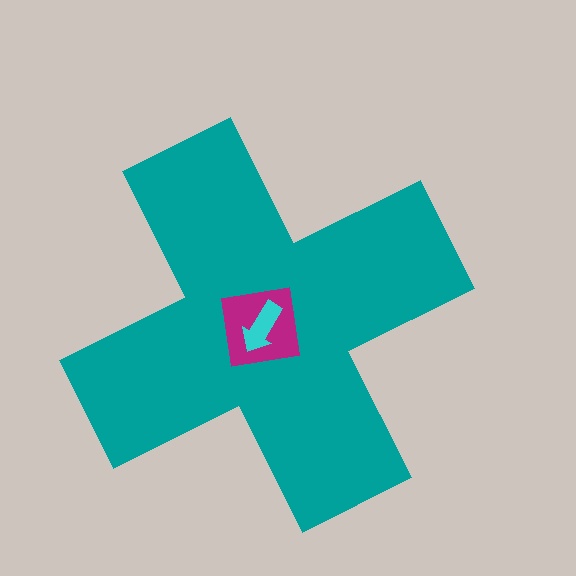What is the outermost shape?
The teal cross.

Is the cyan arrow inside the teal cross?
Yes.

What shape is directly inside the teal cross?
The magenta square.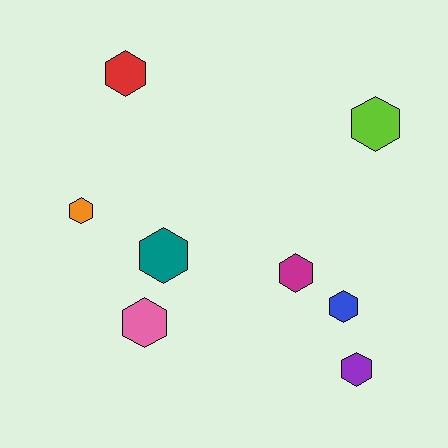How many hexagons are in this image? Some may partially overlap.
There are 8 hexagons.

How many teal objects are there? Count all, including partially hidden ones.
There is 1 teal object.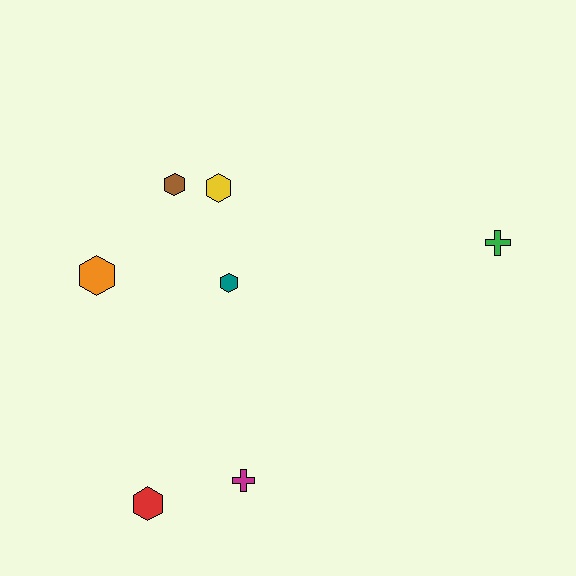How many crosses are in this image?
There are 2 crosses.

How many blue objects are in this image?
There are no blue objects.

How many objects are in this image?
There are 7 objects.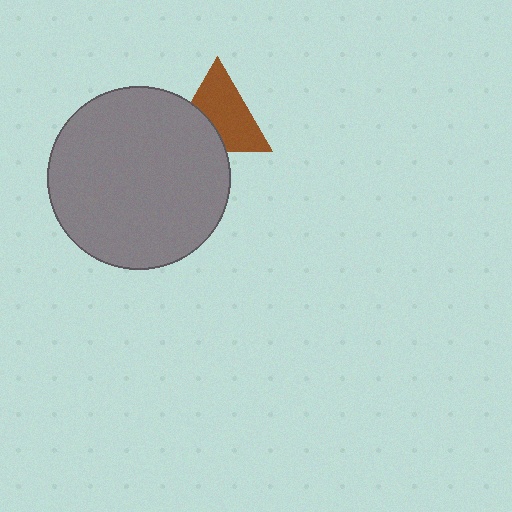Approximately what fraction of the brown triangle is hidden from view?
Roughly 34% of the brown triangle is hidden behind the gray circle.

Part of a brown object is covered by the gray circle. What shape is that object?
It is a triangle.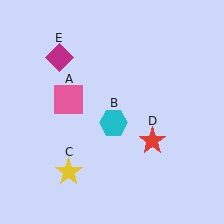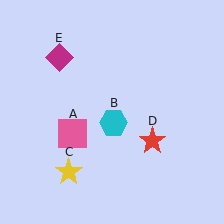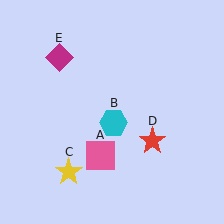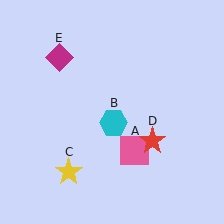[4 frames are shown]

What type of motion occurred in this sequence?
The pink square (object A) rotated counterclockwise around the center of the scene.